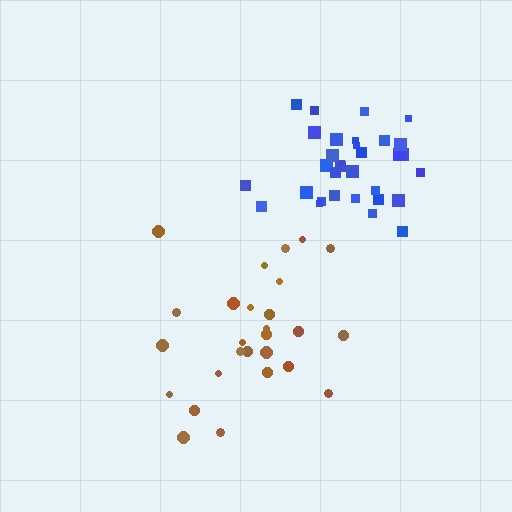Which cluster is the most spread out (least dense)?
Brown.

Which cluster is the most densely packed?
Blue.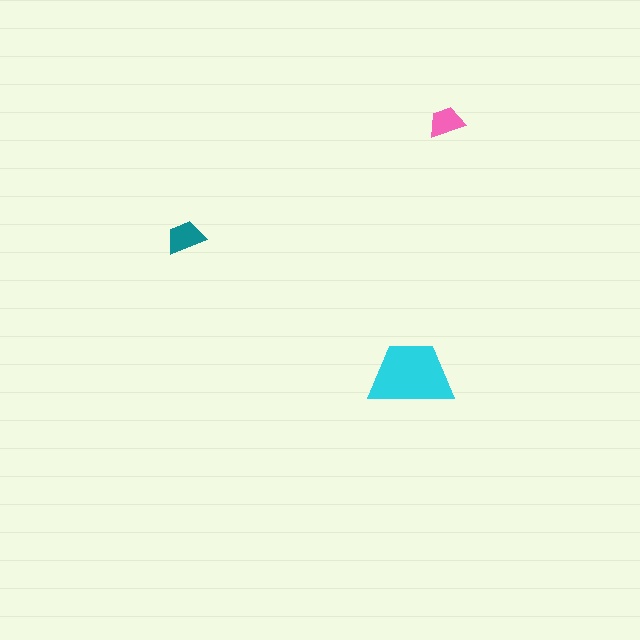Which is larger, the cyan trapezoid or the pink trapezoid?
The cyan one.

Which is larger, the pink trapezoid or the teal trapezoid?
The teal one.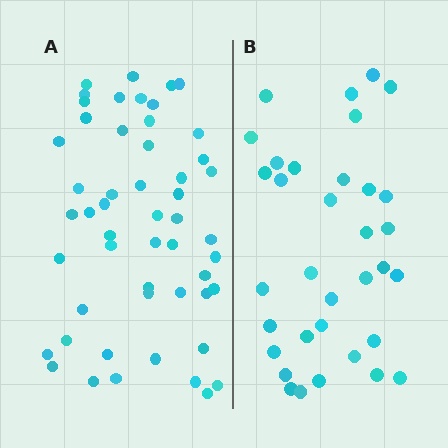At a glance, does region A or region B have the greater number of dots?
Region A (the left region) has more dots.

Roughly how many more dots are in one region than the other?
Region A has approximately 20 more dots than region B.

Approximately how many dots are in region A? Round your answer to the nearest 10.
About 50 dots. (The exact count is 52, which rounds to 50.)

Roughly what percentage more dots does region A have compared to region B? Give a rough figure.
About 55% more.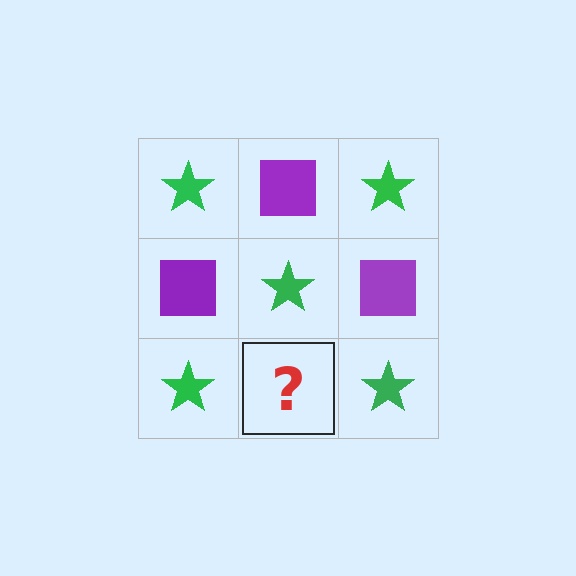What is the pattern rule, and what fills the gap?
The rule is that it alternates green star and purple square in a checkerboard pattern. The gap should be filled with a purple square.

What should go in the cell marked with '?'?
The missing cell should contain a purple square.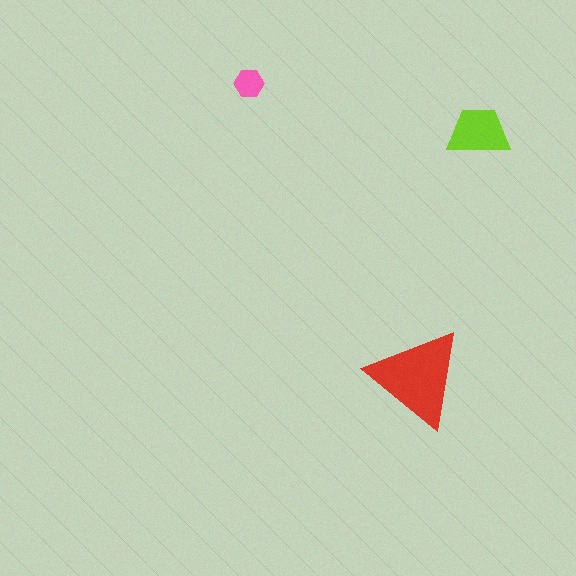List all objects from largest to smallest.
The red triangle, the lime trapezoid, the pink hexagon.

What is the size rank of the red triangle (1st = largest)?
1st.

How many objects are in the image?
There are 3 objects in the image.